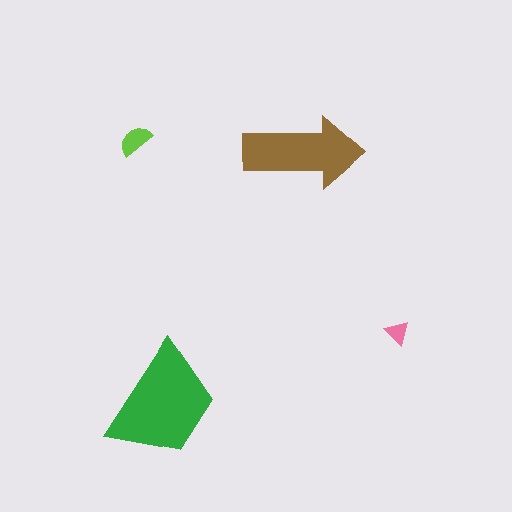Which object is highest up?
The lime semicircle is topmost.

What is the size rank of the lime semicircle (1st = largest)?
3rd.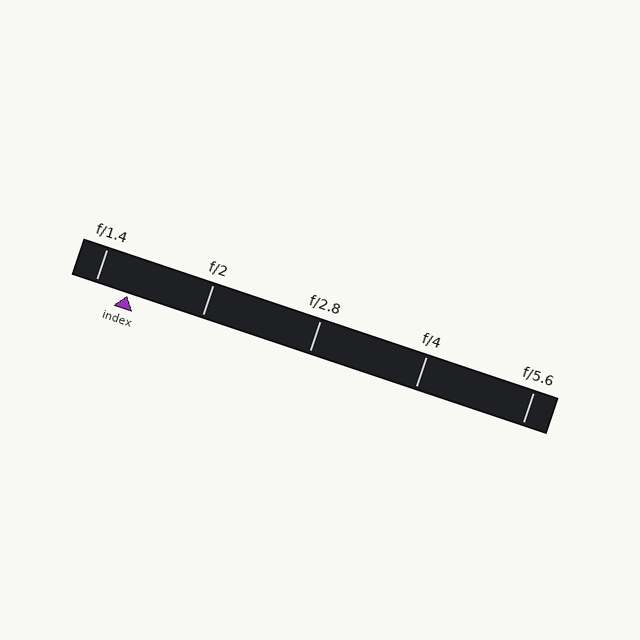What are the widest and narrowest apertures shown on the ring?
The widest aperture shown is f/1.4 and the narrowest is f/5.6.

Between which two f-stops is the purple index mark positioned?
The index mark is between f/1.4 and f/2.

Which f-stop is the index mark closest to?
The index mark is closest to f/1.4.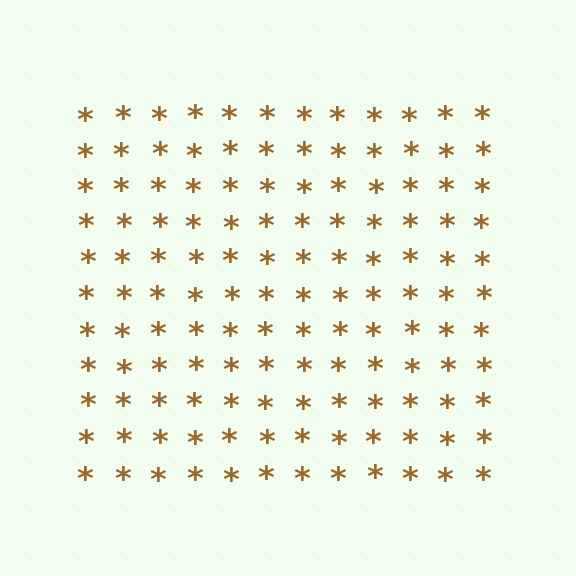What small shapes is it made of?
It is made of small asterisks.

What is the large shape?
The large shape is a square.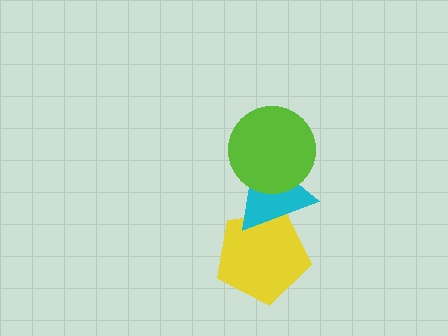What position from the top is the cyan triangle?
The cyan triangle is 2nd from the top.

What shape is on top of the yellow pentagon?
The cyan triangle is on top of the yellow pentagon.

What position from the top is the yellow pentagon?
The yellow pentagon is 3rd from the top.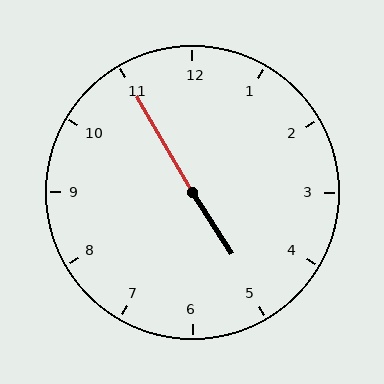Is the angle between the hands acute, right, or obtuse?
It is obtuse.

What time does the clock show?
4:55.